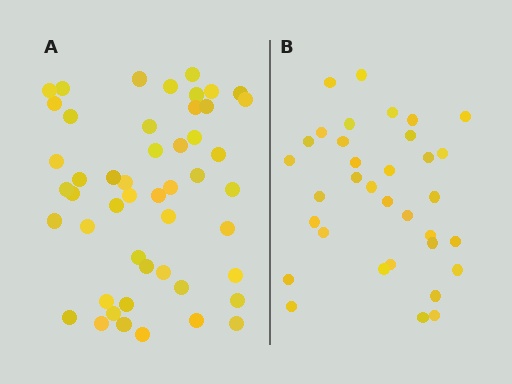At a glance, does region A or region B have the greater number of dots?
Region A (the left region) has more dots.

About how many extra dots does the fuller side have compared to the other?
Region A has approximately 15 more dots than region B.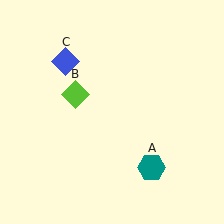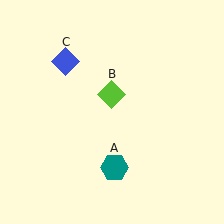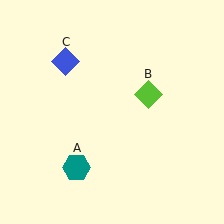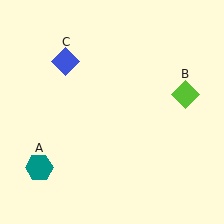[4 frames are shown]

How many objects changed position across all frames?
2 objects changed position: teal hexagon (object A), lime diamond (object B).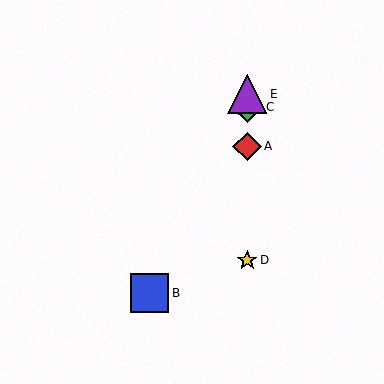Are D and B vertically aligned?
No, D is at x≈247 and B is at x≈149.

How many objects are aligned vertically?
4 objects (A, C, D, E) are aligned vertically.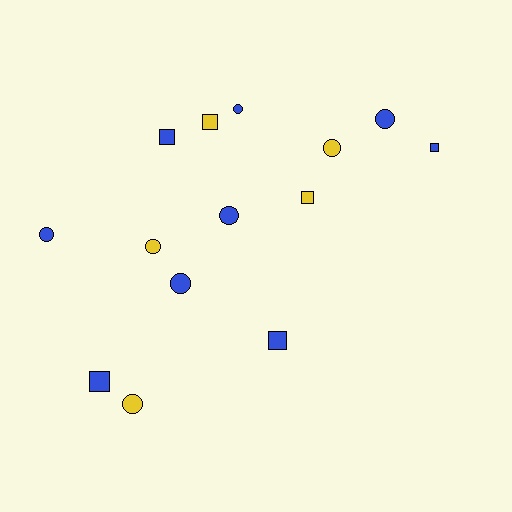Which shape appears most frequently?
Circle, with 8 objects.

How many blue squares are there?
There are 4 blue squares.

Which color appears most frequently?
Blue, with 9 objects.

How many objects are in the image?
There are 14 objects.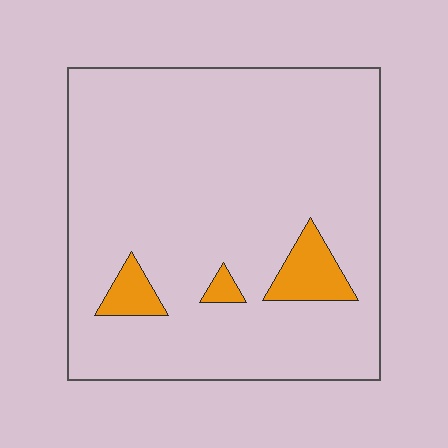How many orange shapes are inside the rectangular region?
3.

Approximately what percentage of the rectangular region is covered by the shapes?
Approximately 10%.